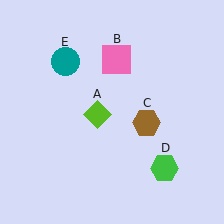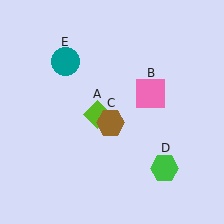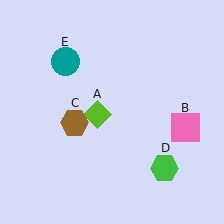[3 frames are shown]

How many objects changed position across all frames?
2 objects changed position: pink square (object B), brown hexagon (object C).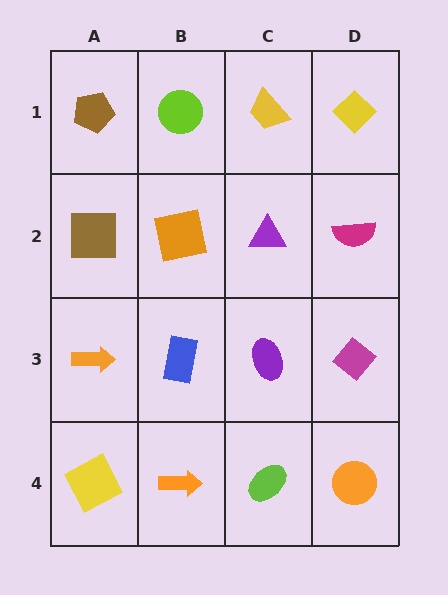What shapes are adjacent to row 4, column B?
A blue rectangle (row 3, column B), a yellow square (row 4, column A), a lime ellipse (row 4, column C).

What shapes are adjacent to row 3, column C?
A purple triangle (row 2, column C), a lime ellipse (row 4, column C), a blue rectangle (row 3, column B), a magenta diamond (row 3, column D).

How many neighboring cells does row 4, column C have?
3.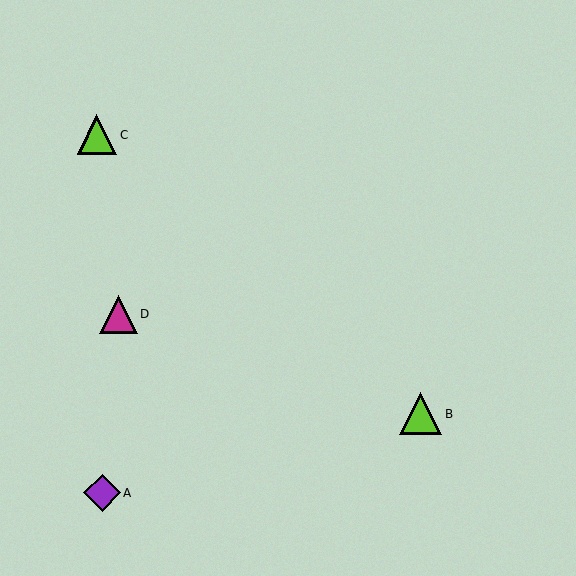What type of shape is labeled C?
Shape C is a lime triangle.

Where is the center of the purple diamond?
The center of the purple diamond is at (102, 493).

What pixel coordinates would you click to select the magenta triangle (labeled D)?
Click at (118, 314) to select the magenta triangle D.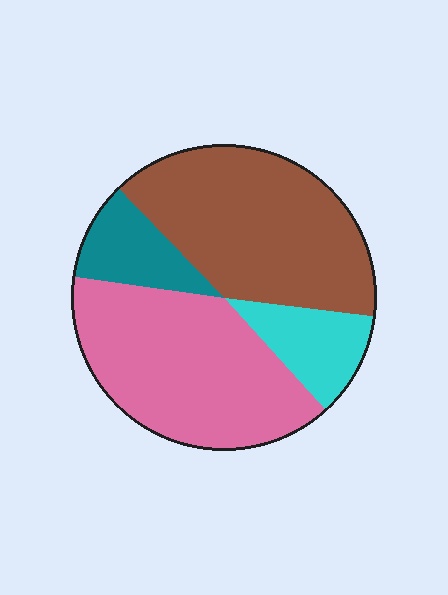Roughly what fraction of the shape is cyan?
Cyan takes up about one tenth (1/10) of the shape.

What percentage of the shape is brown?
Brown covers around 40% of the shape.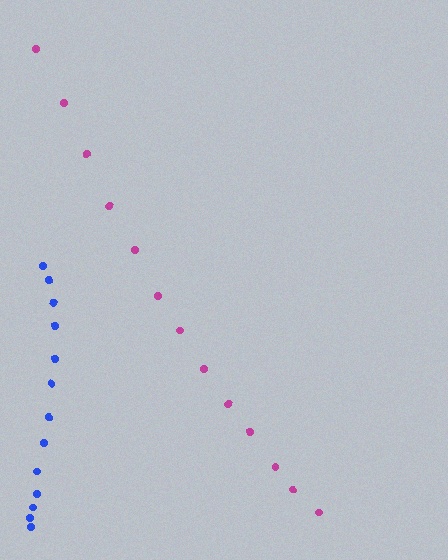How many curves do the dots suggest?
There are 2 distinct paths.